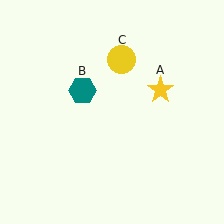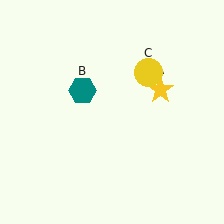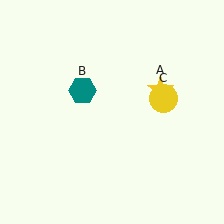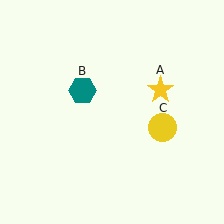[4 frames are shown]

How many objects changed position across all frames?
1 object changed position: yellow circle (object C).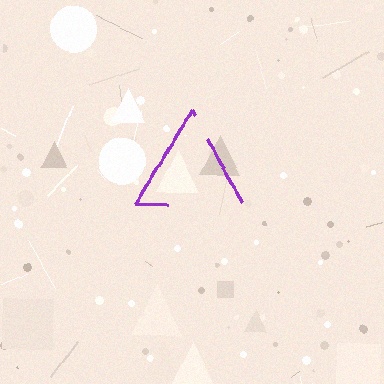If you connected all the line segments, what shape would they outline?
They would outline a triangle.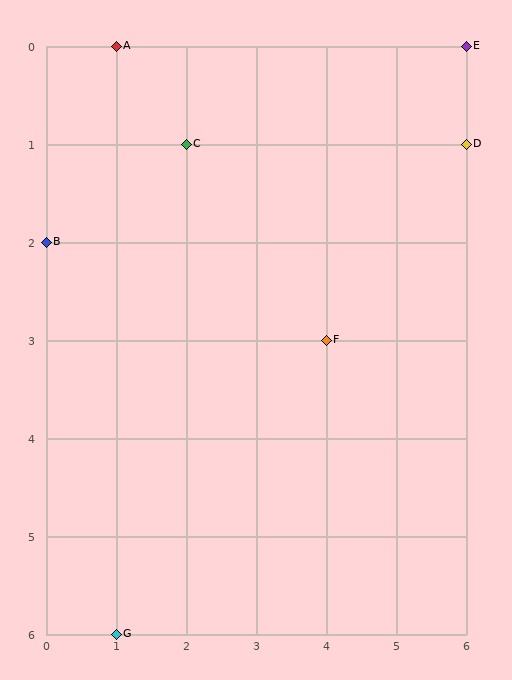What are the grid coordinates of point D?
Point D is at grid coordinates (6, 1).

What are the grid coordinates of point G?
Point G is at grid coordinates (1, 6).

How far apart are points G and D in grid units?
Points G and D are 5 columns and 5 rows apart (about 7.1 grid units diagonally).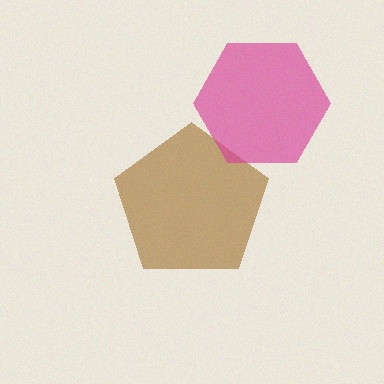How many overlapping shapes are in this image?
There are 2 overlapping shapes in the image.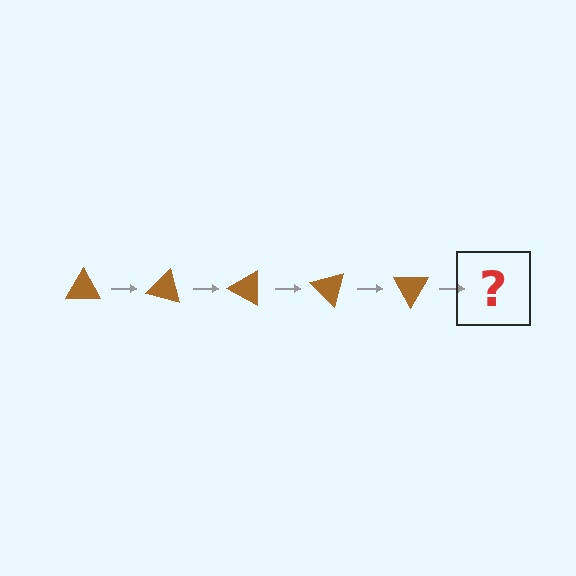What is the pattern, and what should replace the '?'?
The pattern is that the triangle rotates 15 degrees each step. The '?' should be a brown triangle rotated 75 degrees.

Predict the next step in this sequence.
The next step is a brown triangle rotated 75 degrees.